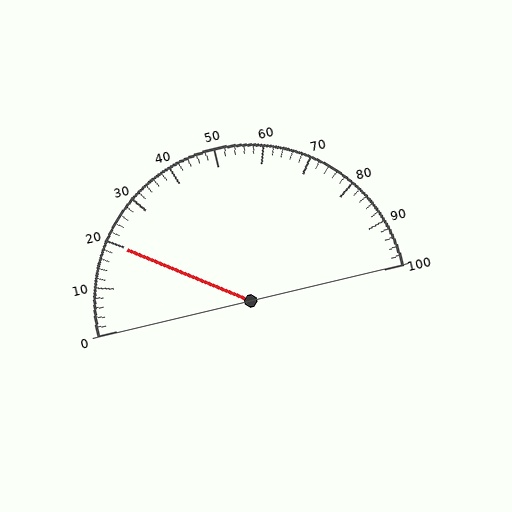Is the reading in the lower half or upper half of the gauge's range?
The reading is in the lower half of the range (0 to 100).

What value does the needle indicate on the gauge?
The needle indicates approximately 20.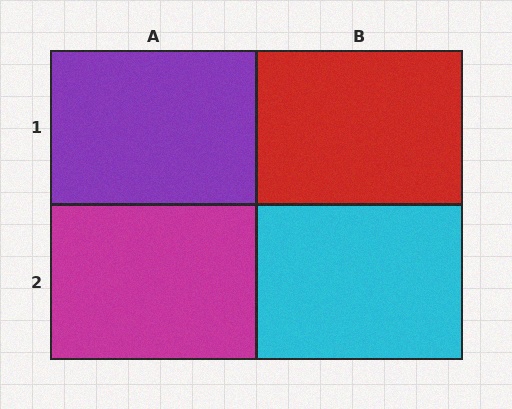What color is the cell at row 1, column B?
Red.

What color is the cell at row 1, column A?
Purple.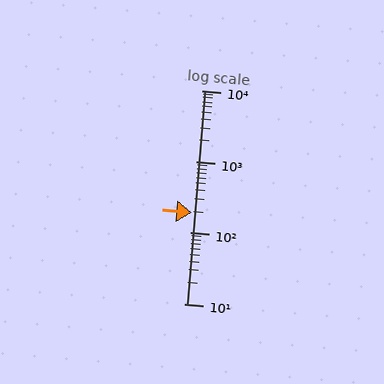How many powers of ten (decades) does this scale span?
The scale spans 3 decades, from 10 to 10000.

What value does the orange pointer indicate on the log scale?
The pointer indicates approximately 190.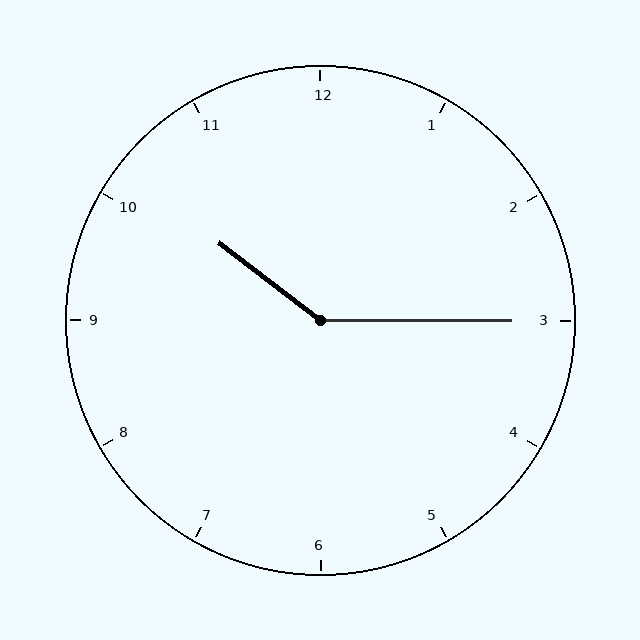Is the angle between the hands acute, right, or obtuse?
It is obtuse.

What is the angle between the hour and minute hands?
Approximately 142 degrees.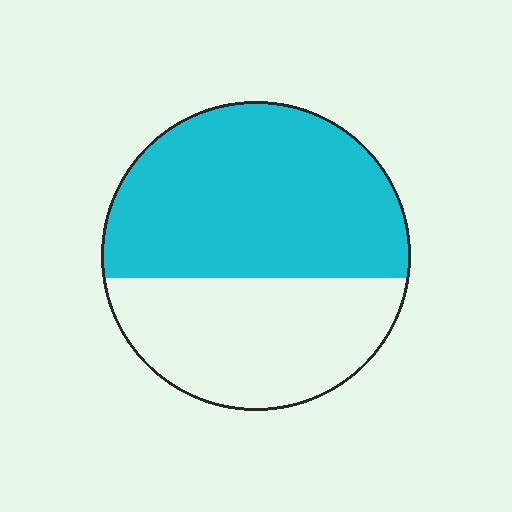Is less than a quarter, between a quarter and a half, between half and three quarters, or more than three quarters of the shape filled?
Between half and three quarters.